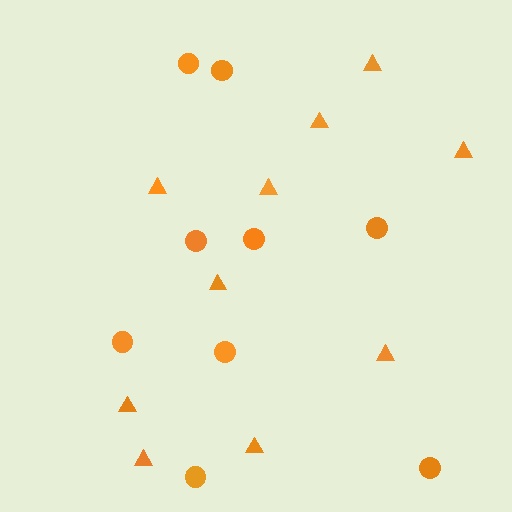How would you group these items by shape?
There are 2 groups: one group of triangles (10) and one group of circles (9).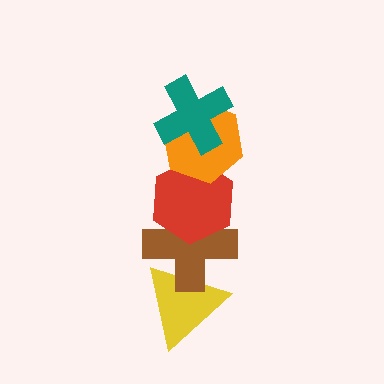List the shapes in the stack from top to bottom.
From top to bottom: the teal cross, the orange hexagon, the red hexagon, the brown cross, the yellow triangle.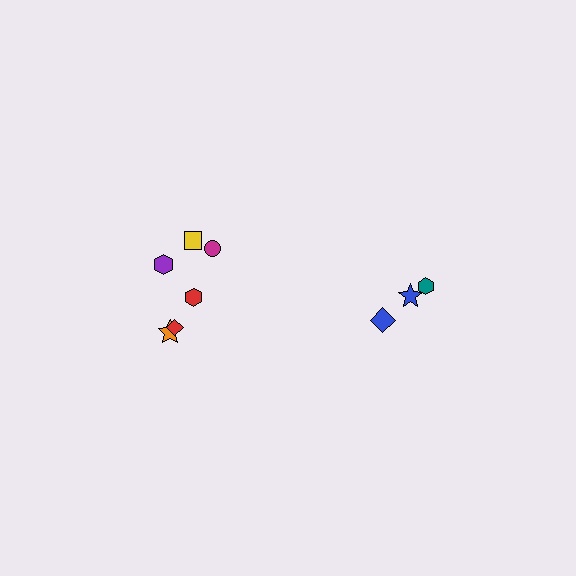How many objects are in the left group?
There are 6 objects.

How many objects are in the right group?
There are 3 objects.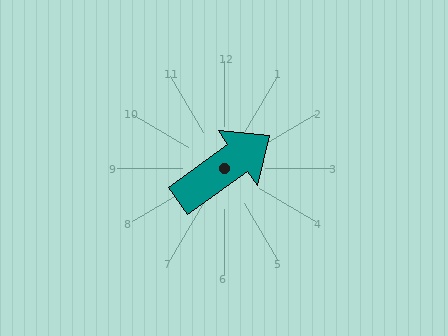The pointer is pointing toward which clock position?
Roughly 2 o'clock.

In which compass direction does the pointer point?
Northeast.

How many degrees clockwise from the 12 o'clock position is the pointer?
Approximately 54 degrees.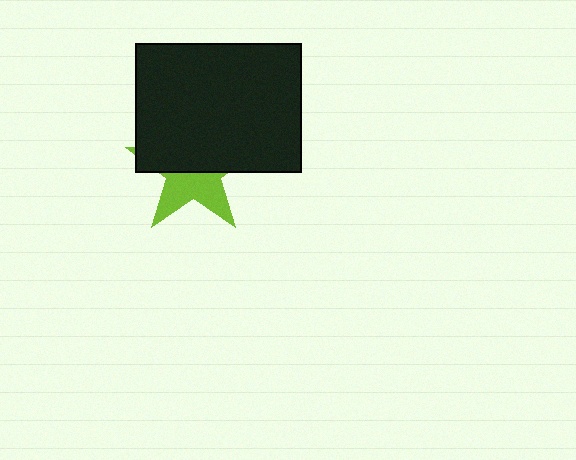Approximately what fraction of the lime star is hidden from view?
Roughly 58% of the lime star is hidden behind the black rectangle.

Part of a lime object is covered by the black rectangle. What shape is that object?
It is a star.